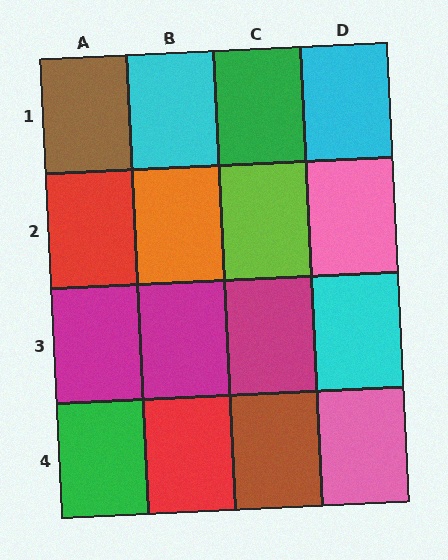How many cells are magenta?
3 cells are magenta.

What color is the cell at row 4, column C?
Brown.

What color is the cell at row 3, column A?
Magenta.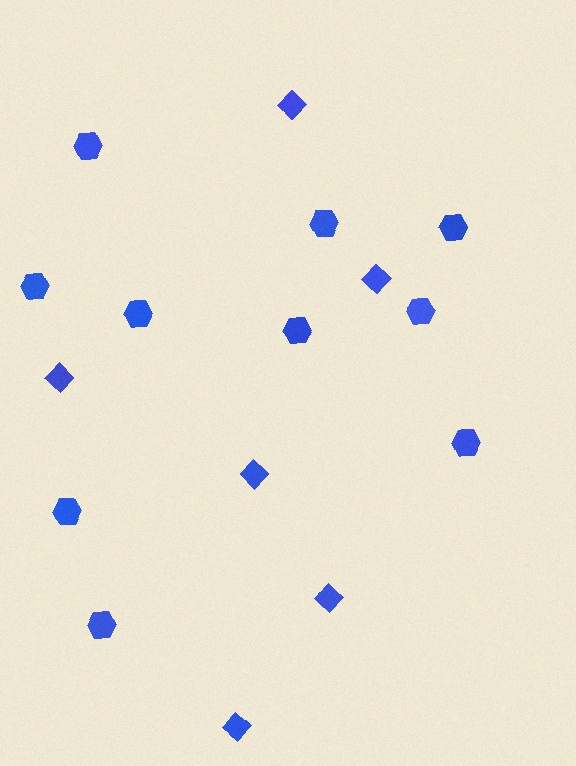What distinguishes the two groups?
There are 2 groups: one group of hexagons (10) and one group of diamonds (6).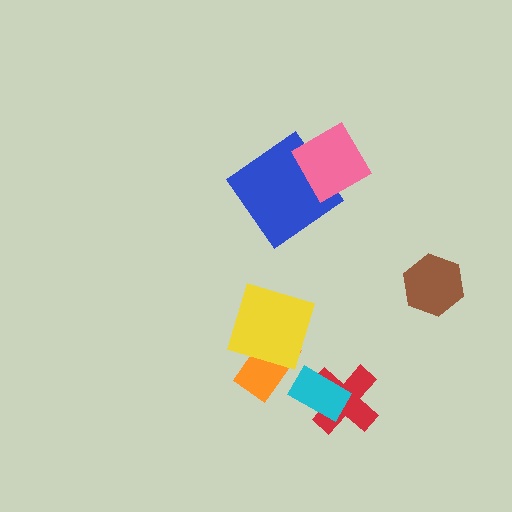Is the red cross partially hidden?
Yes, it is partially covered by another shape.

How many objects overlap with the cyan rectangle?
1 object overlaps with the cyan rectangle.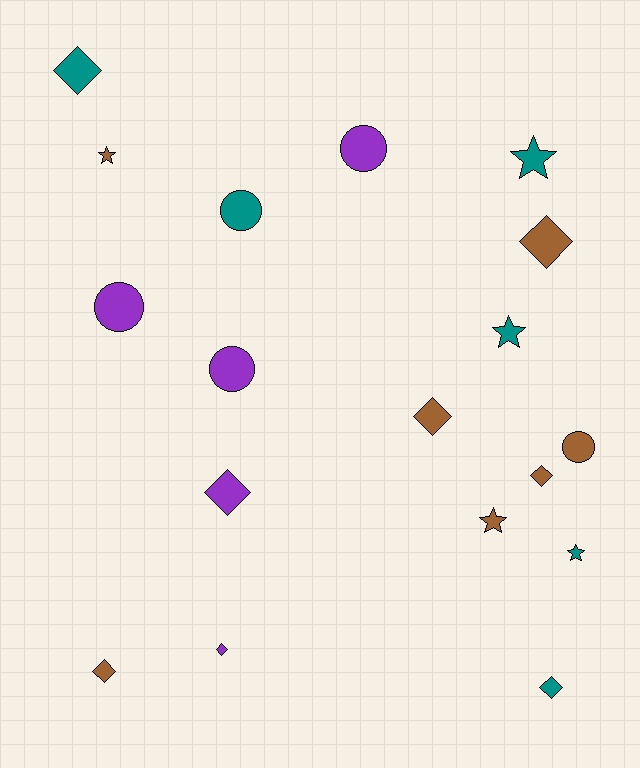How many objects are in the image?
There are 18 objects.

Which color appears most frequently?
Brown, with 7 objects.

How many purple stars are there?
There are no purple stars.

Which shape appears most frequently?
Diamond, with 8 objects.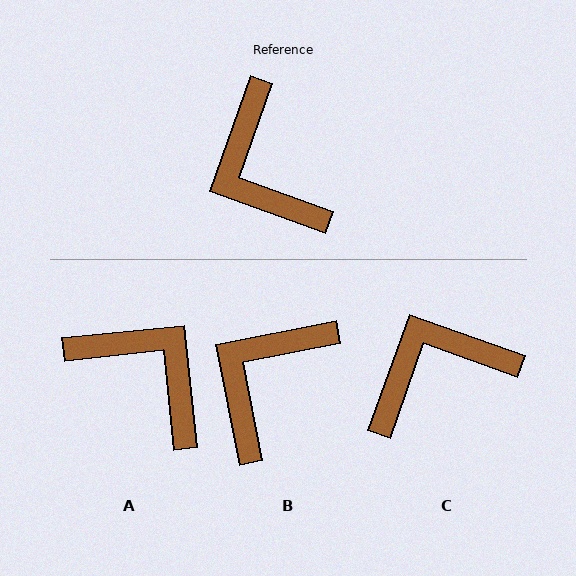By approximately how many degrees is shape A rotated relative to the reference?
Approximately 154 degrees clockwise.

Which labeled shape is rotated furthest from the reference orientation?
A, about 154 degrees away.